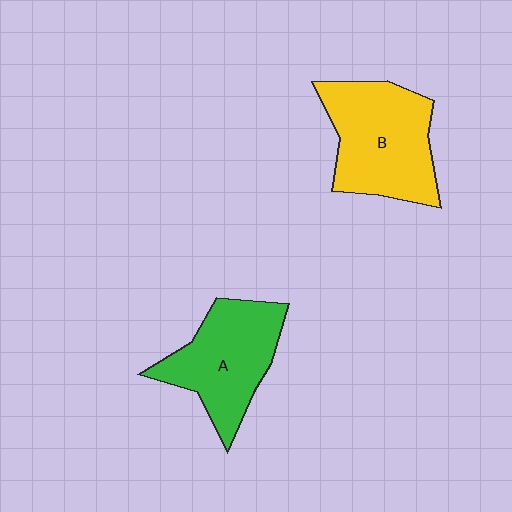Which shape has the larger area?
Shape B (yellow).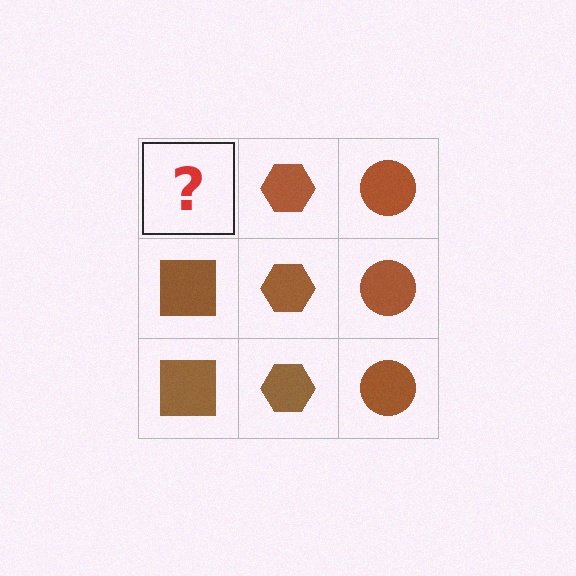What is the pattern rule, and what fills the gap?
The rule is that each column has a consistent shape. The gap should be filled with a brown square.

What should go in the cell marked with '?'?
The missing cell should contain a brown square.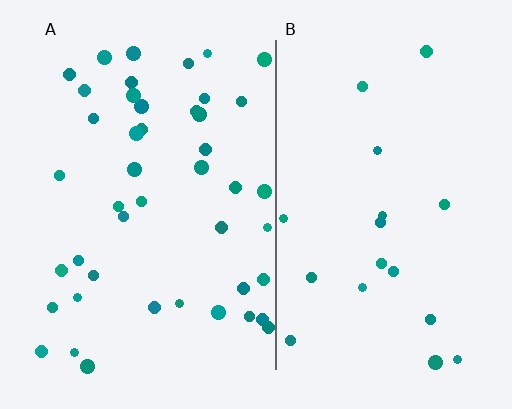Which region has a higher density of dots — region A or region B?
A (the left).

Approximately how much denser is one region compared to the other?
Approximately 2.4× — region A over region B.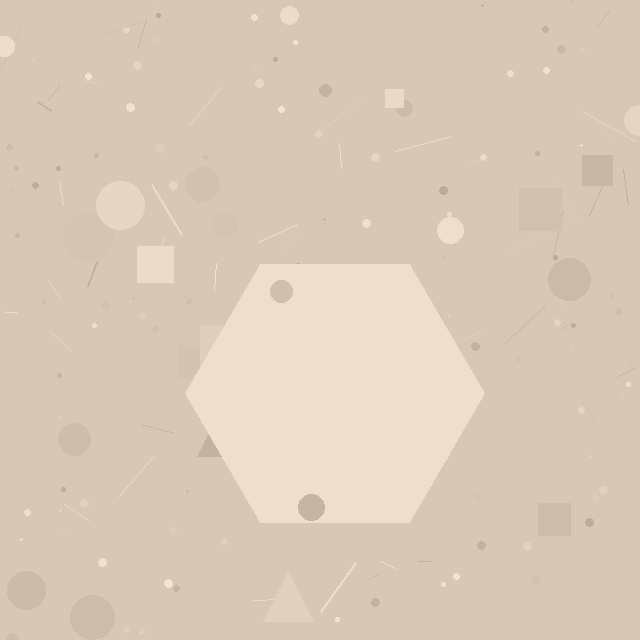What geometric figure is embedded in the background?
A hexagon is embedded in the background.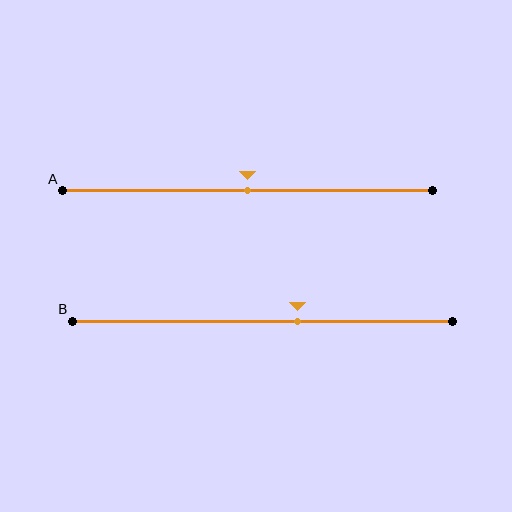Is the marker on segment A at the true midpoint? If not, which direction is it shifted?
Yes, the marker on segment A is at the true midpoint.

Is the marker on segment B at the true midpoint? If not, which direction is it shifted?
No, the marker on segment B is shifted to the right by about 9% of the segment length.